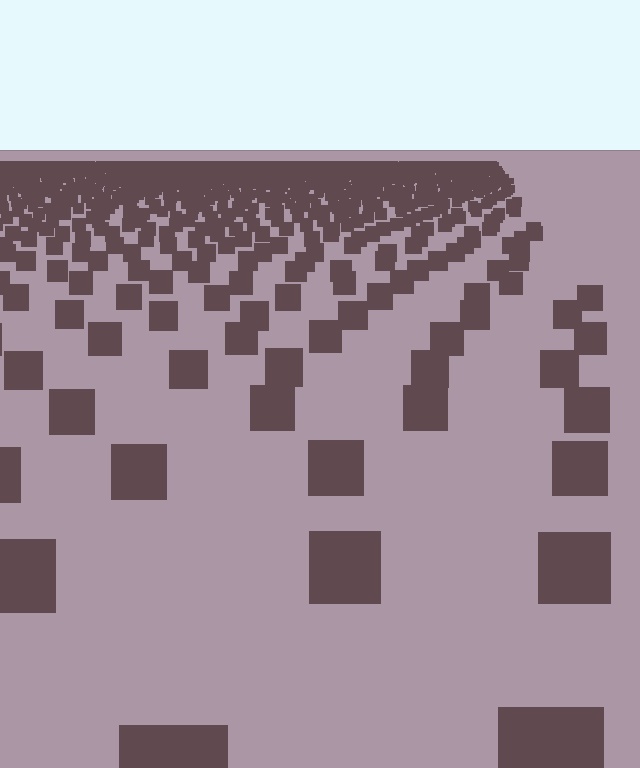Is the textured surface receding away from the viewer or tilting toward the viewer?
The surface is receding away from the viewer. Texture elements get smaller and denser toward the top.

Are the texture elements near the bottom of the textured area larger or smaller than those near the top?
Larger. Near the bottom, elements are closer to the viewer and appear at a bigger on-screen size.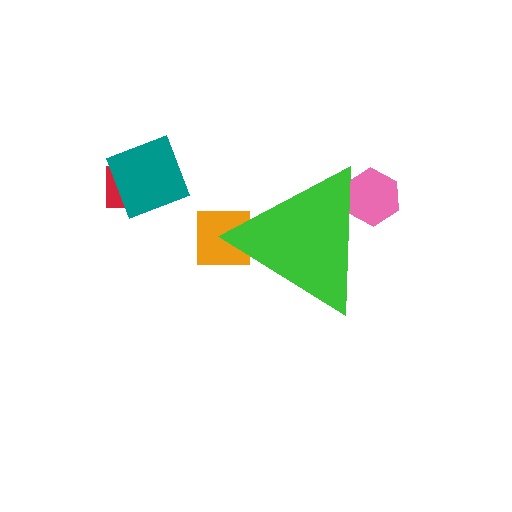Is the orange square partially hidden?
Yes, the orange square is partially hidden behind the green triangle.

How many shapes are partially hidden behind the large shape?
2 shapes are partially hidden.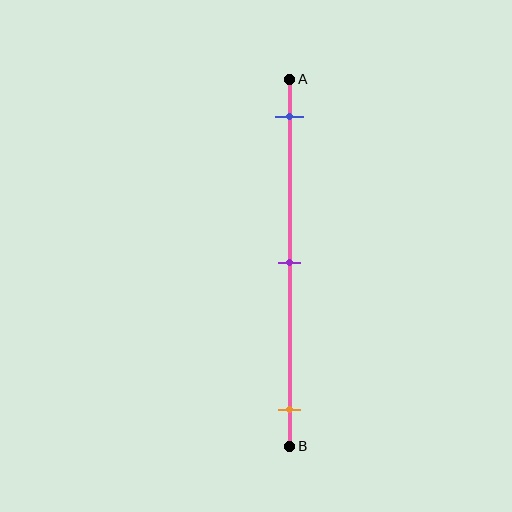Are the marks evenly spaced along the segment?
Yes, the marks are approximately evenly spaced.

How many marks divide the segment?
There are 3 marks dividing the segment.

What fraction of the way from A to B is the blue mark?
The blue mark is approximately 10% (0.1) of the way from A to B.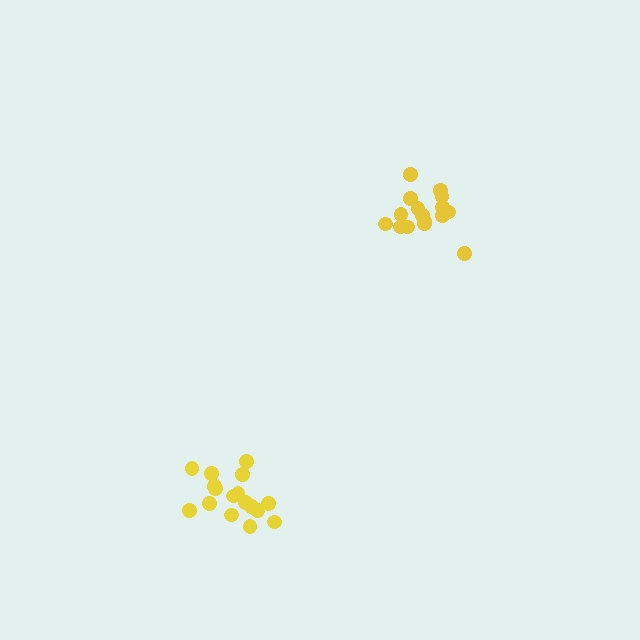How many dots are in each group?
Group 1: 17 dots, Group 2: 17 dots (34 total).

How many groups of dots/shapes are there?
There are 2 groups.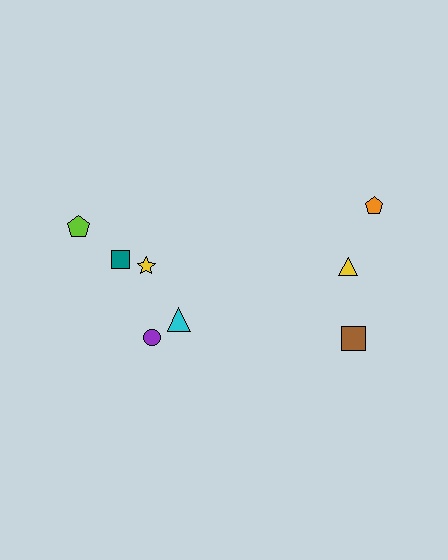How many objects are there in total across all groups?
There are 8 objects.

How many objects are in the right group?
There are 3 objects.